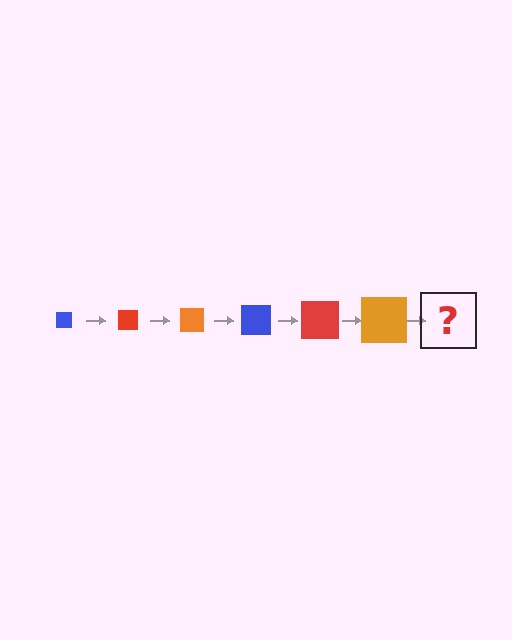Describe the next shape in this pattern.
It should be a blue square, larger than the previous one.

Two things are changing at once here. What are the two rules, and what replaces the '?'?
The two rules are that the square grows larger each step and the color cycles through blue, red, and orange. The '?' should be a blue square, larger than the previous one.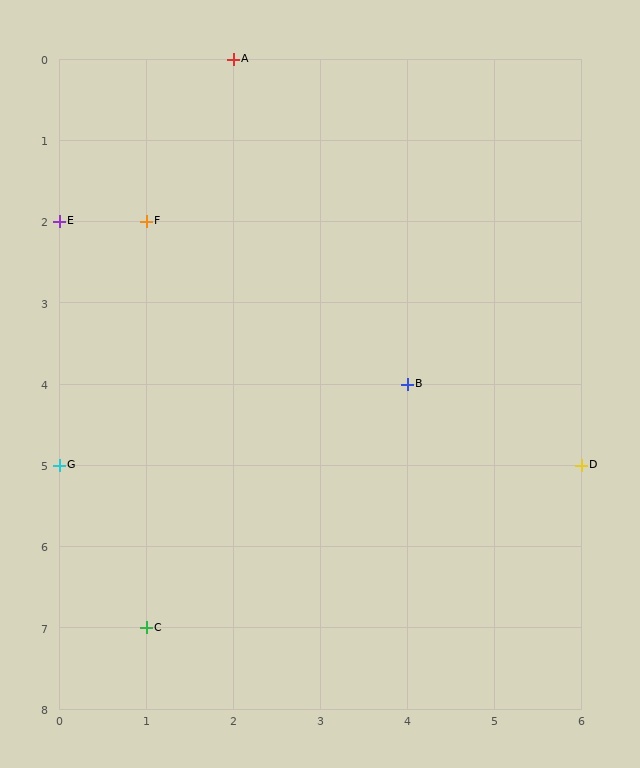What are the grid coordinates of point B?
Point B is at grid coordinates (4, 4).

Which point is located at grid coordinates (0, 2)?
Point E is at (0, 2).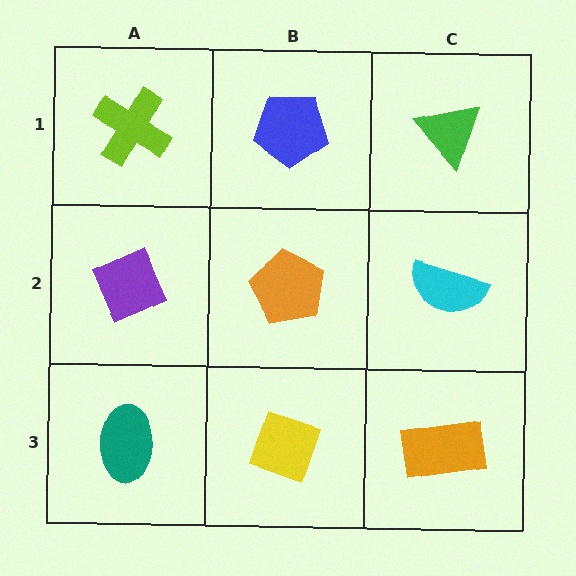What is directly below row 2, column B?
A yellow diamond.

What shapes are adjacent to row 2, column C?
A green triangle (row 1, column C), an orange rectangle (row 3, column C), an orange pentagon (row 2, column B).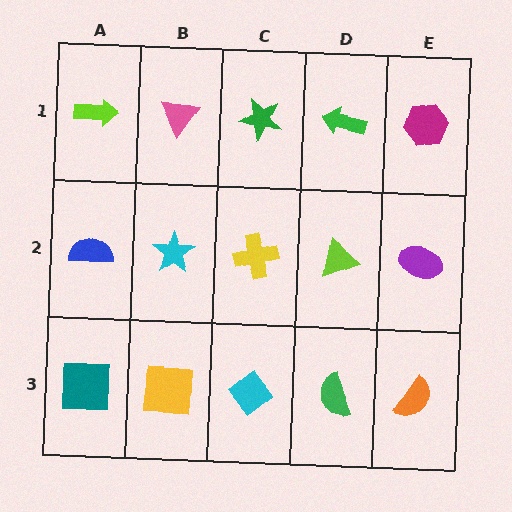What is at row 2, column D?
A lime triangle.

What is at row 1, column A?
A lime arrow.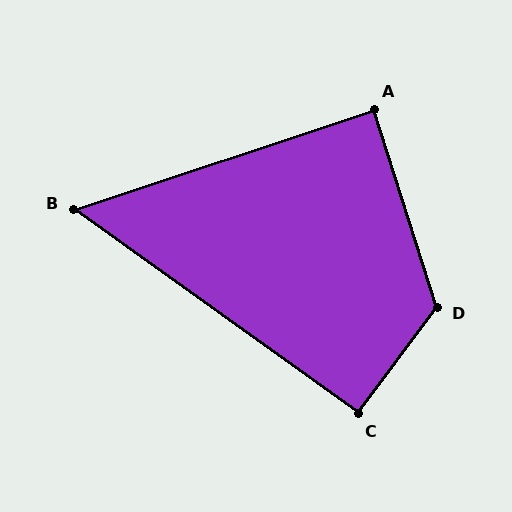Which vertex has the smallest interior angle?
B, at approximately 54 degrees.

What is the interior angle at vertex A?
Approximately 89 degrees (approximately right).